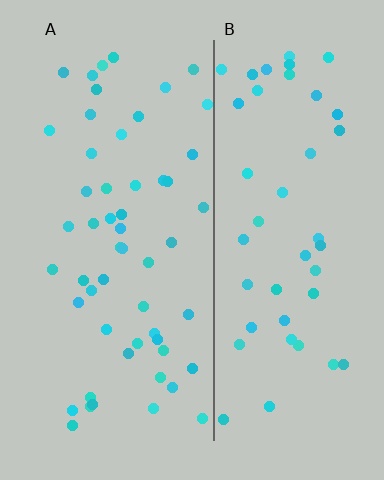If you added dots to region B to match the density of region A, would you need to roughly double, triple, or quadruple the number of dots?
Approximately double.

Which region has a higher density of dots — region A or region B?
A (the left).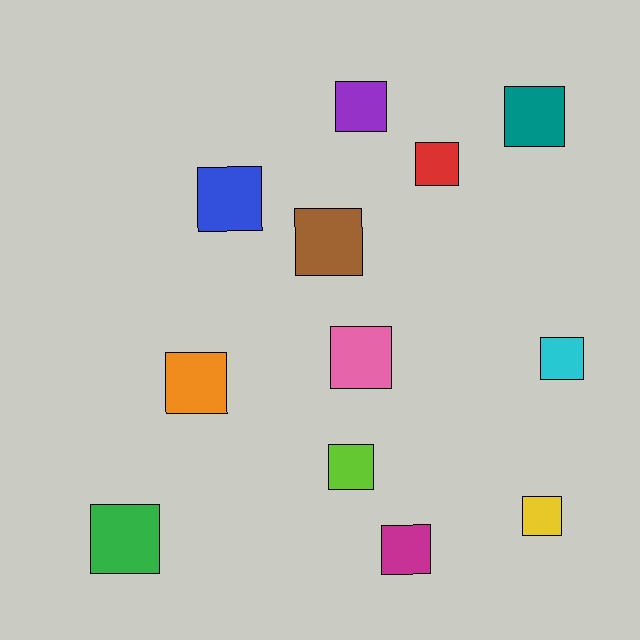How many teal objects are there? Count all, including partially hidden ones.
There is 1 teal object.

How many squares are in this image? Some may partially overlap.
There are 12 squares.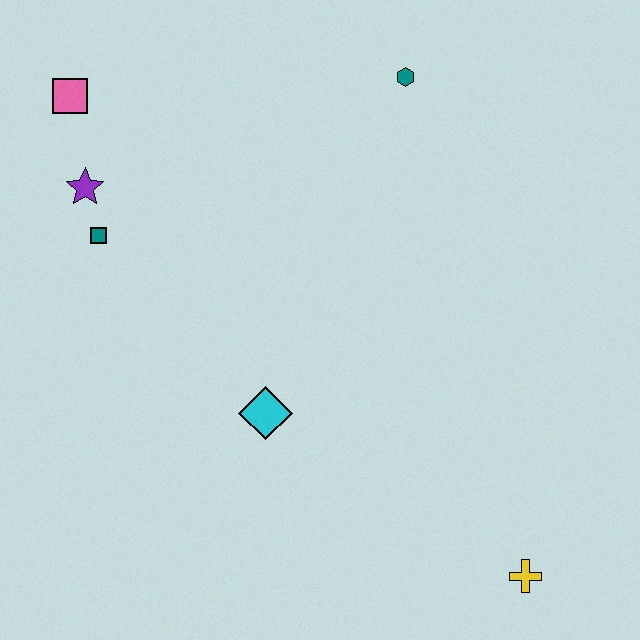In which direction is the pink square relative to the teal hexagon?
The pink square is to the left of the teal hexagon.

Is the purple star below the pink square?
Yes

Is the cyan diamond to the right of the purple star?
Yes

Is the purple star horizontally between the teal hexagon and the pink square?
Yes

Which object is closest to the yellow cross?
The cyan diamond is closest to the yellow cross.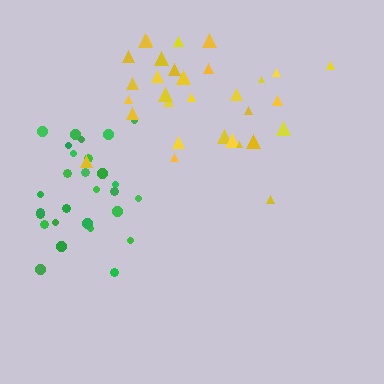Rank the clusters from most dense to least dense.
green, yellow.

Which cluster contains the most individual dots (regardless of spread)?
Yellow (31).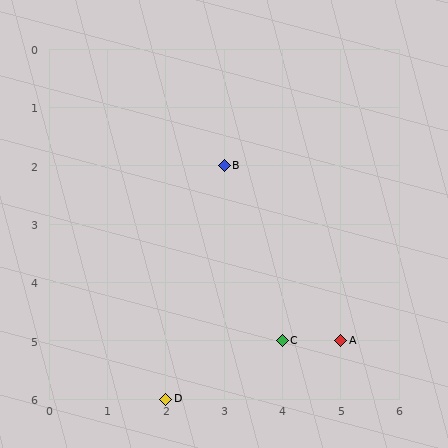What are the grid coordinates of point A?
Point A is at grid coordinates (5, 5).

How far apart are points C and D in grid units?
Points C and D are 2 columns and 1 row apart (about 2.2 grid units diagonally).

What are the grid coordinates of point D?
Point D is at grid coordinates (2, 6).